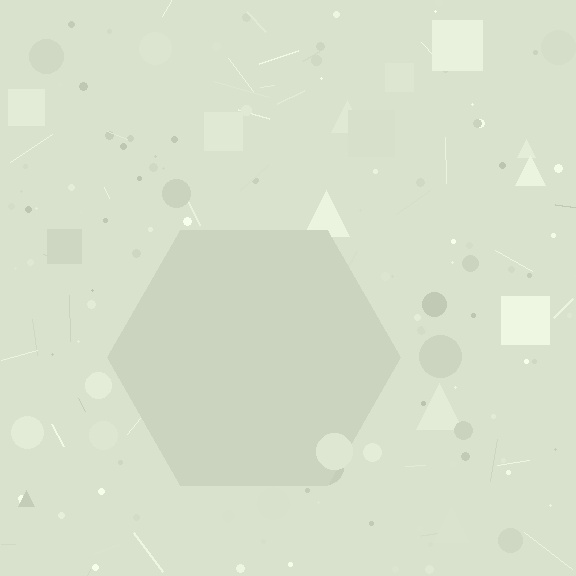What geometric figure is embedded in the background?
A hexagon is embedded in the background.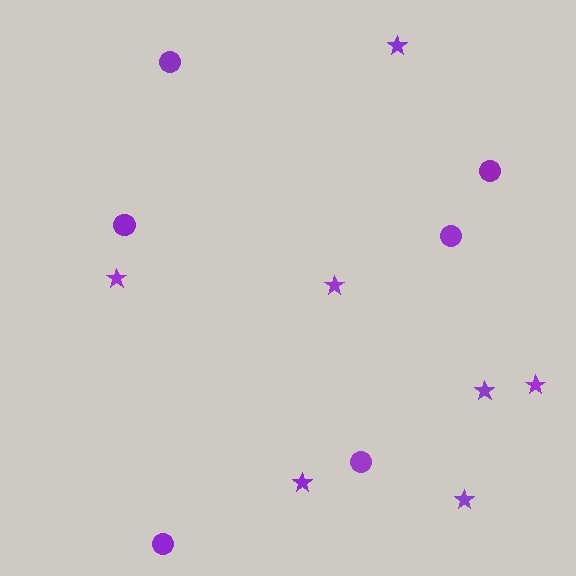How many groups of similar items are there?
There are 2 groups: one group of stars (7) and one group of circles (6).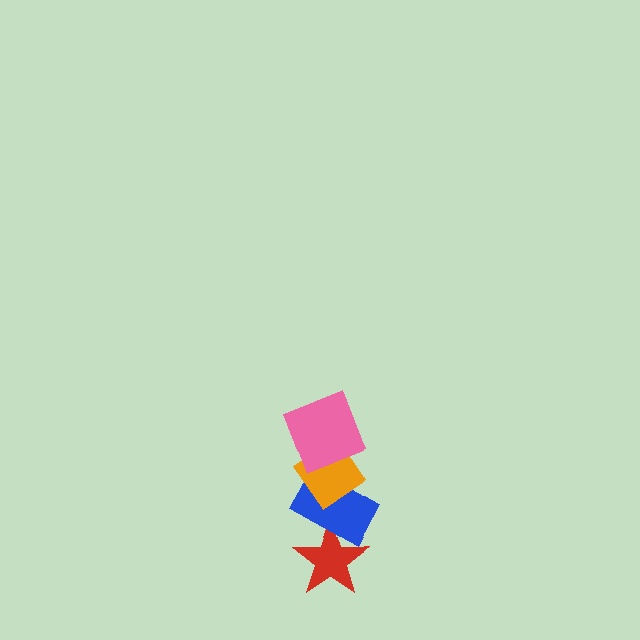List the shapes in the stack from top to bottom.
From top to bottom: the pink square, the orange diamond, the blue rectangle, the red star.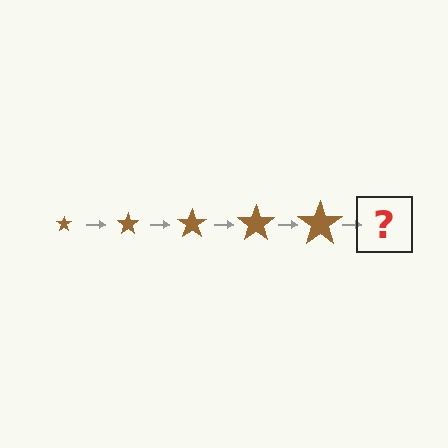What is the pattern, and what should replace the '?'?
The pattern is that the star gets progressively larger each step. The '?' should be a brown star, larger than the previous one.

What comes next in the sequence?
The next element should be a brown star, larger than the previous one.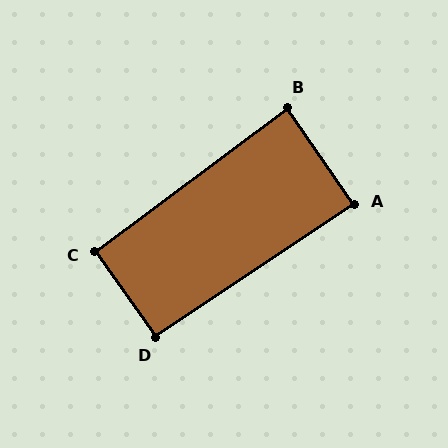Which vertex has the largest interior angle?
D, at approximately 92 degrees.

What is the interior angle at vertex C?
Approximately 91 degrees (approximately right).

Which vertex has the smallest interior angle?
B, at approximately 88 degrees.